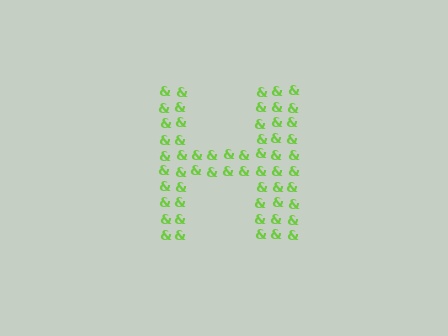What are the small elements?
The small elements are ampersands.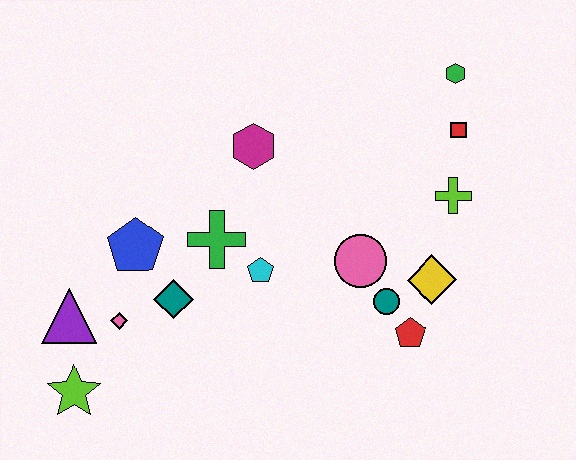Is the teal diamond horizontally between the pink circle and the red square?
No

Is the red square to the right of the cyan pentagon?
Yes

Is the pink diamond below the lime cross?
Yes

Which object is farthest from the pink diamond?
The green hexagon is farthest from the pink diamond.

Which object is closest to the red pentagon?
The teal circle is closest to the red pentagon.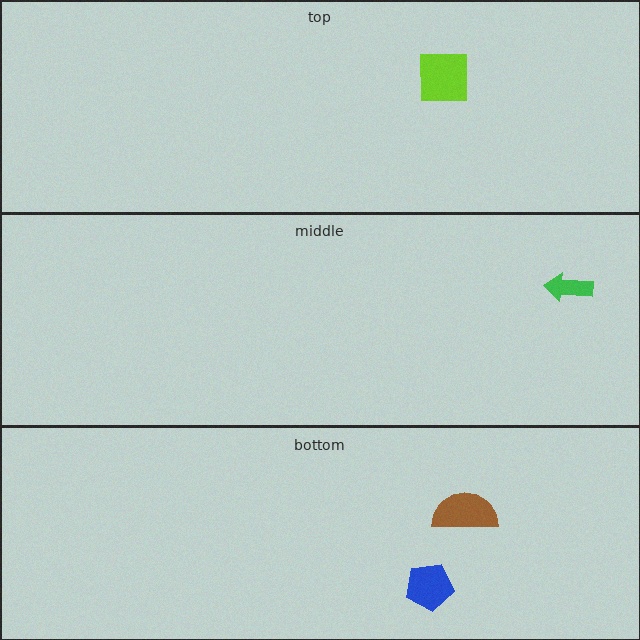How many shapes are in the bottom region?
2.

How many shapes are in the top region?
1.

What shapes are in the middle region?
The green arrow.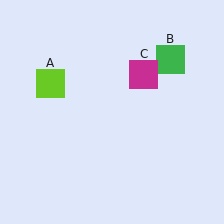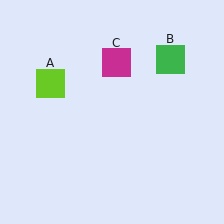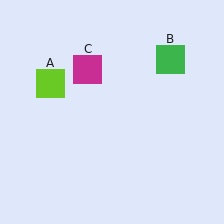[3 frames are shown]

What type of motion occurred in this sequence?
The magenta square (object C) rotated counterclockwise around the center of the scene.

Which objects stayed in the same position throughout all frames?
Lime square (object A) and green square (object B) remained stationary.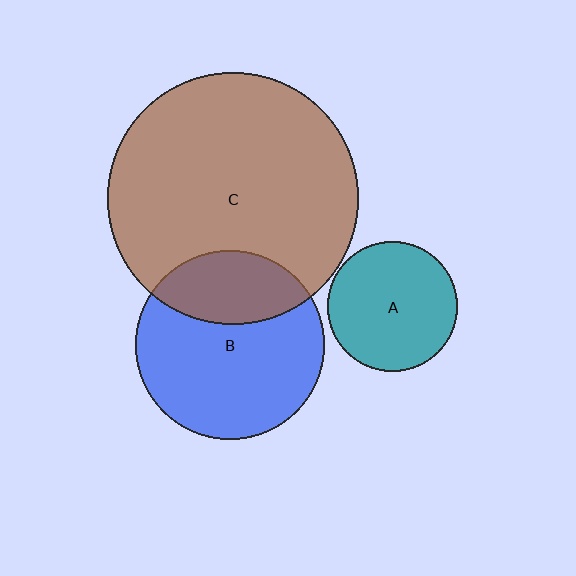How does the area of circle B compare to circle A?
Approximately 2.1 times.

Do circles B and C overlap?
Yes.